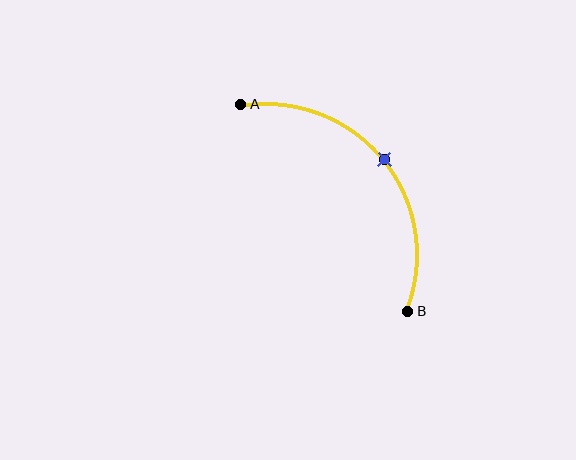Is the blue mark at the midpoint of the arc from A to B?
Yes. The blue mark lies on the arc at equal arc-length from both A and B — it is the arc midpoint.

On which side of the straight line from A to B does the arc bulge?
The arc bulges above and to the right of the straight line connecting A and B.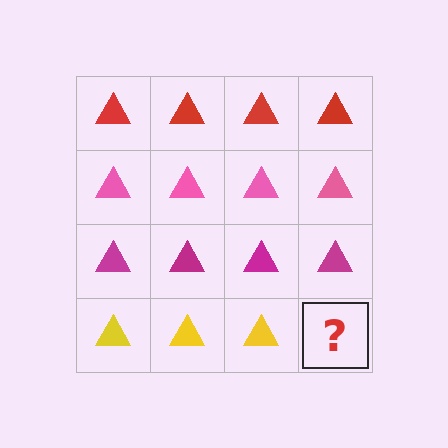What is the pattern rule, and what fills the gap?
The rule is that each row has a consistent color. The gap should be filled with a yellow triangle.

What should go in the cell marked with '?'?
The missing cell should contain a yellow triangle.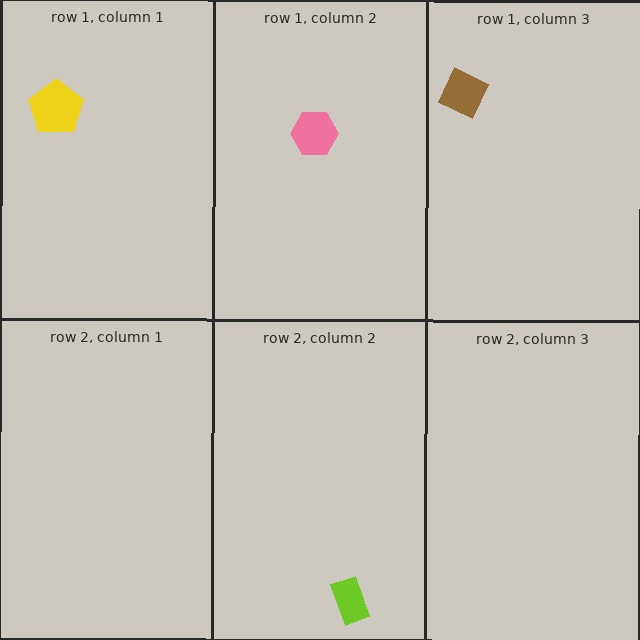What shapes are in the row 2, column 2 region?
The lime rectangle.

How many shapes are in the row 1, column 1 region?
1.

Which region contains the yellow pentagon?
The row 1, column 1 region.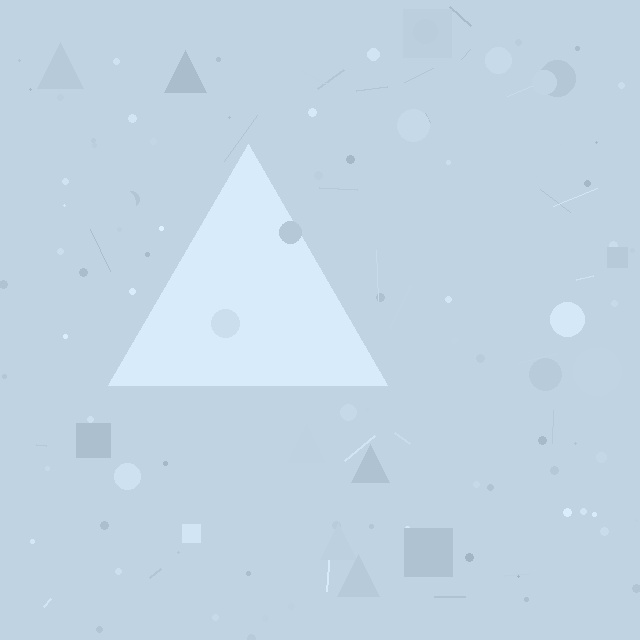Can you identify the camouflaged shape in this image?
The camouflaged shape is a triangle.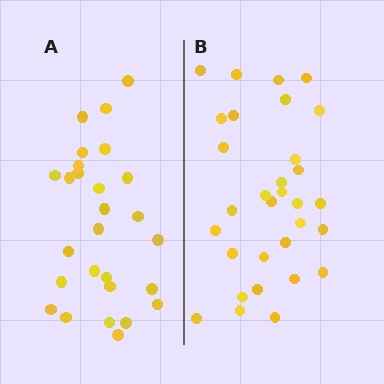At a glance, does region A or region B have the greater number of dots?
Region B (the right region) has more dots.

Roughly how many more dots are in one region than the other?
Region B has about 4 more dots than region A.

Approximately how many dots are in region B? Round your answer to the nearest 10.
About 30 dots. (The exact count is 31, which rounds to 30.)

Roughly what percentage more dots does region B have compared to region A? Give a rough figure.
About 15% more.